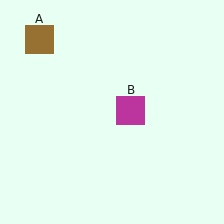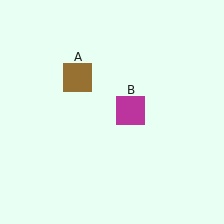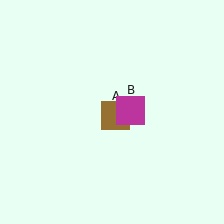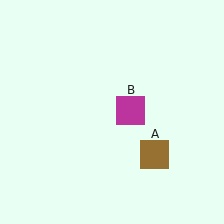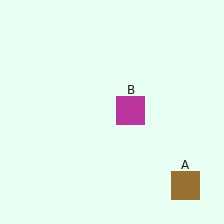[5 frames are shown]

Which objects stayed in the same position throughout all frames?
Magenta square (object B) remained stationary.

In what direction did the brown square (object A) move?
The brown square (object A) moved down and to the right.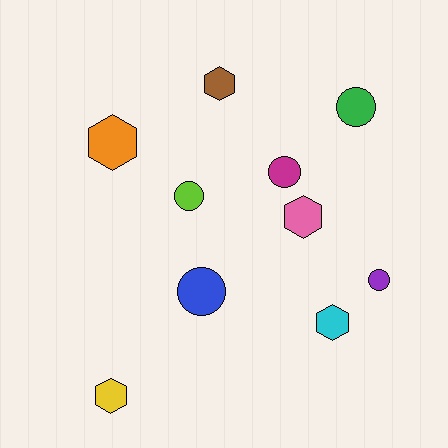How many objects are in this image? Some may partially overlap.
There are 10 objects.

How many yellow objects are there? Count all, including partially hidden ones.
There is 1 yellow object.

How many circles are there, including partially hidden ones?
There are 5 circles.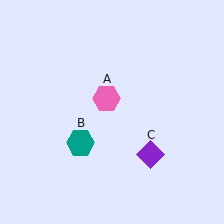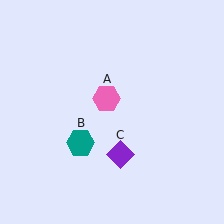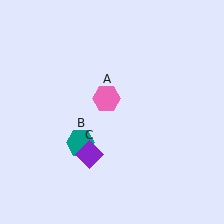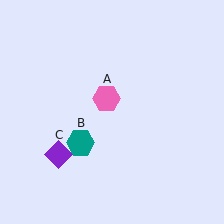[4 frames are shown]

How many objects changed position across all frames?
1 object changed position: purple diamond (object C).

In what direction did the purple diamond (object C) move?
The purple diamond (object C) moved left.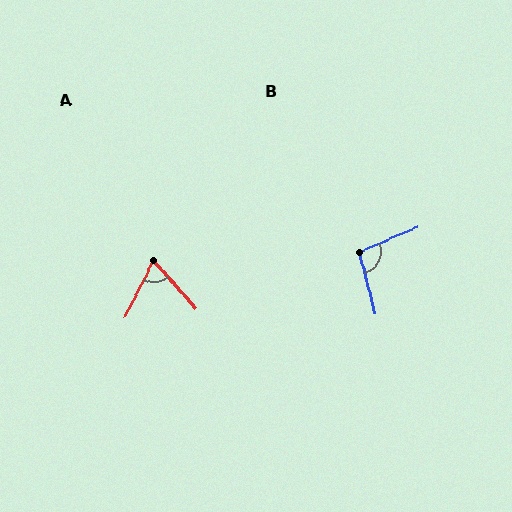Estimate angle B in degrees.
Approximately 98 degrees.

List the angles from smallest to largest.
A (68°), B (98°).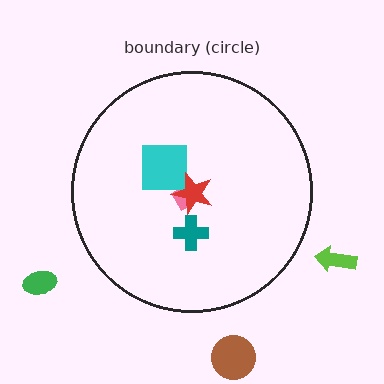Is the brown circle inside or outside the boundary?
Outside.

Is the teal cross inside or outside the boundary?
Inside.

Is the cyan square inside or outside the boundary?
Inside.